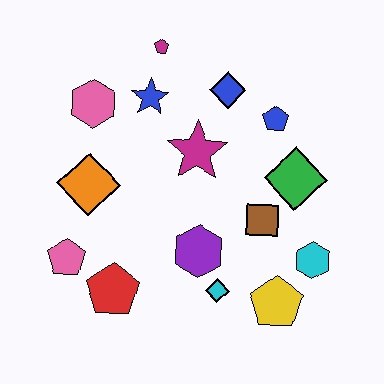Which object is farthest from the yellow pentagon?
The magenta pentagon is farthest from the yellow pentagon.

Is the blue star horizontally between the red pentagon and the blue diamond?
Yes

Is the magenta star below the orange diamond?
No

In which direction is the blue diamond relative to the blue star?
The blue diamond is to the right of the blue star.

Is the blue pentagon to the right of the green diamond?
No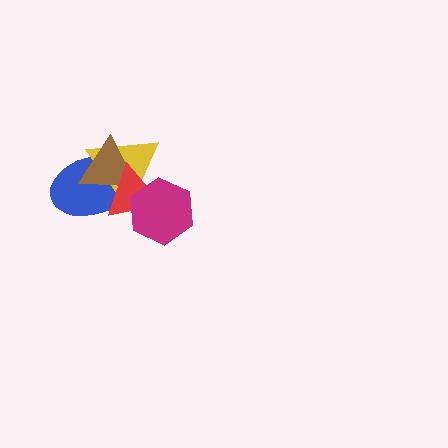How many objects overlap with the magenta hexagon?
2 objects overlap with the magenta hexagon.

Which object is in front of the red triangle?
The magenta hexagon is in front of the red triangle.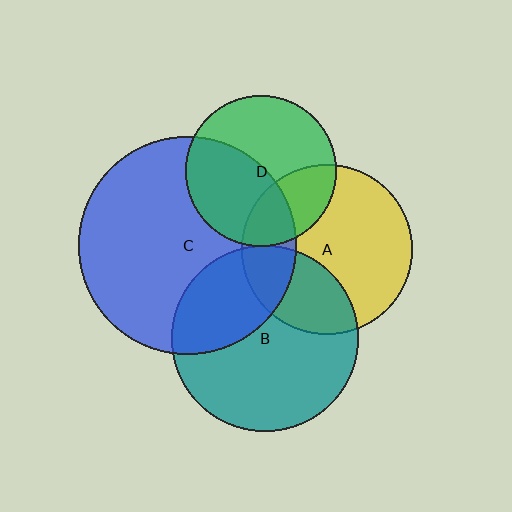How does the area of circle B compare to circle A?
Approximately 1.2 times.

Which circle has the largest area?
Circle C (blue).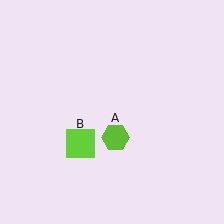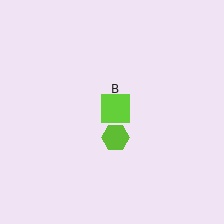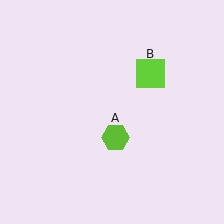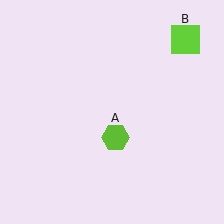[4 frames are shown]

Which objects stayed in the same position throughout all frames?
Lime hexagon (object A) remained stationary.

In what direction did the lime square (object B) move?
The lime square (object B) moved up and to the right.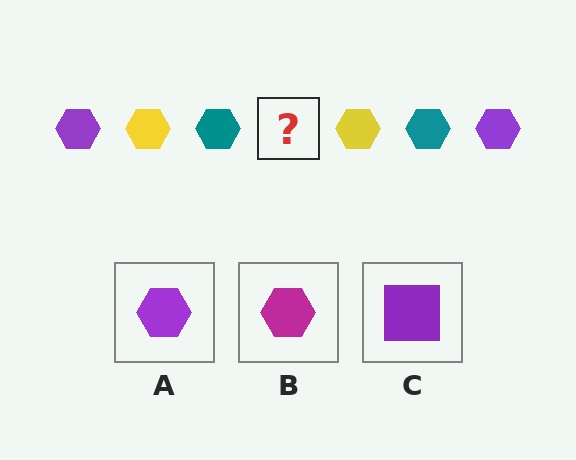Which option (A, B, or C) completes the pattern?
A.